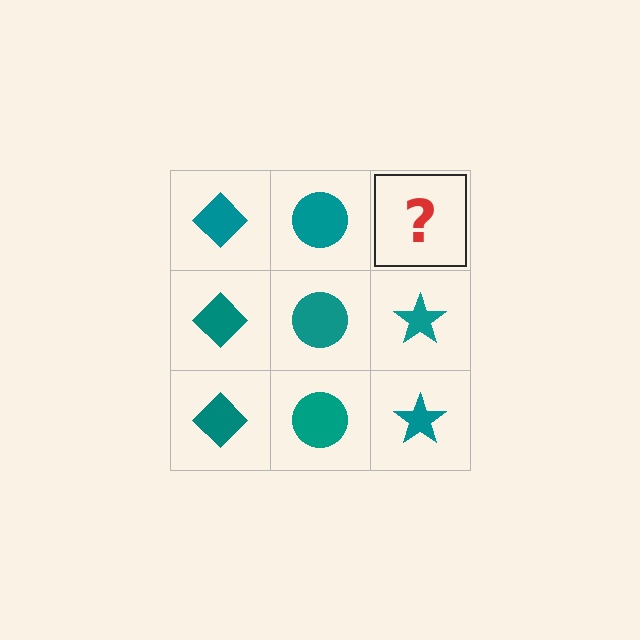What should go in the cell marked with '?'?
The missing cell should contain a teal star.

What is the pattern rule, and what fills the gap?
The rule is that each column has a consistent shape. The gap should be filled with a teal star.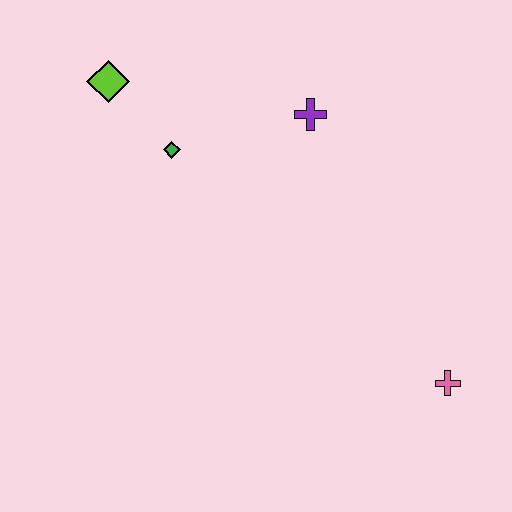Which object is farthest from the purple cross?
The pink cross is farthest from the purple cross.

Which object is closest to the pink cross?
The purple cross is closest to the pink cross.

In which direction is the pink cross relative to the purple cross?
The pink cross is below the purple cross.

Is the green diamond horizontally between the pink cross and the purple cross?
No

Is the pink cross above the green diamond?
No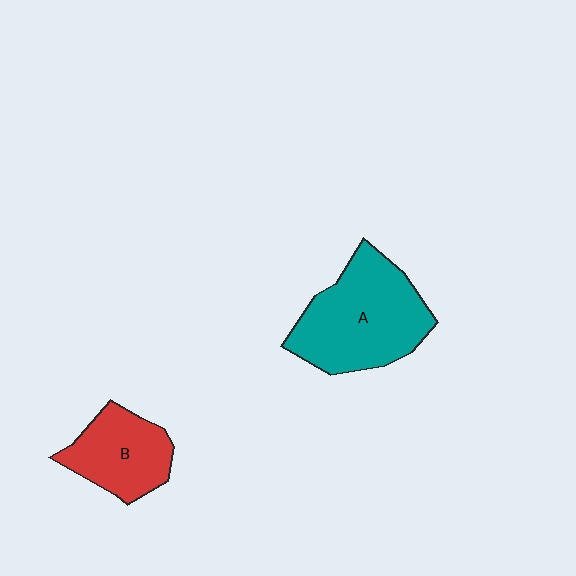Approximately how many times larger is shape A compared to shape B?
Approximately 1.7 times.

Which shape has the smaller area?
Shape B (red).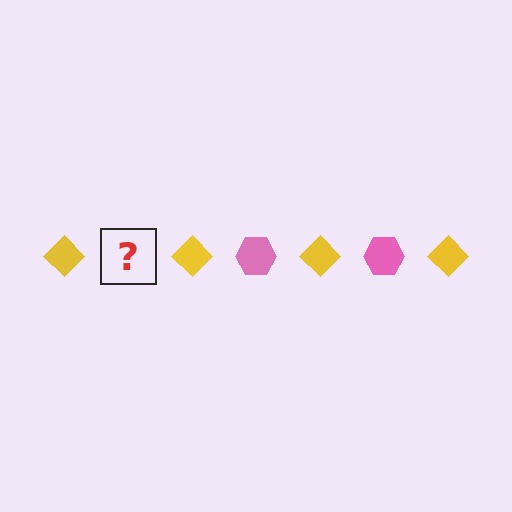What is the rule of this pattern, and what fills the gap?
The rule is that the pattern alternates between yellow diamond and pink hexagon. The gap should be filled with a pink hexagon.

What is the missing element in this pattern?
The missing element is a pink hexagon.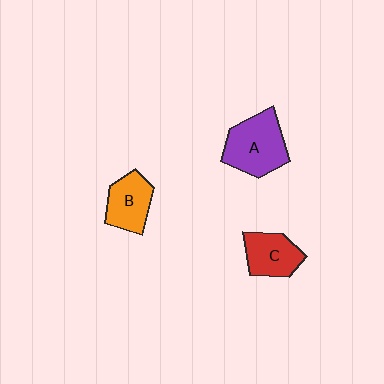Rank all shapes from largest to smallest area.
From largest to smallest: A (purple), B (orange), C (red).